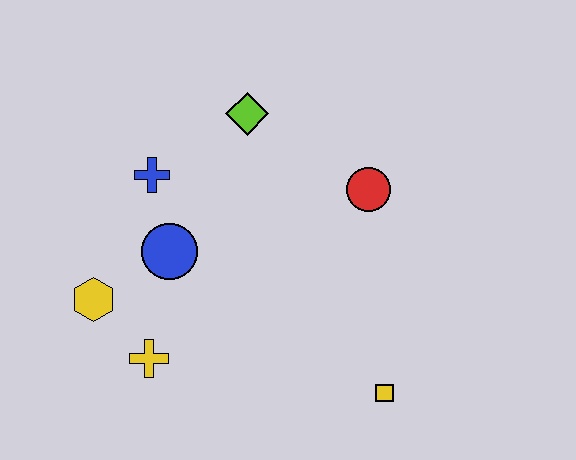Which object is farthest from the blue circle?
The yellow square is farthest from the blue circle.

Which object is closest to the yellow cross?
The yellow hexagon is closest to the yellow cross.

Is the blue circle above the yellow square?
Yes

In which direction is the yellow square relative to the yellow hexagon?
The yellow square is to the right of the yellow hexagon.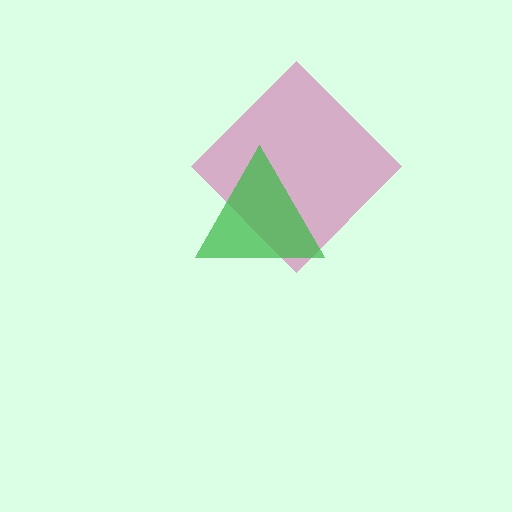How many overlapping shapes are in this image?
There are 2 overlapping shapes in the image.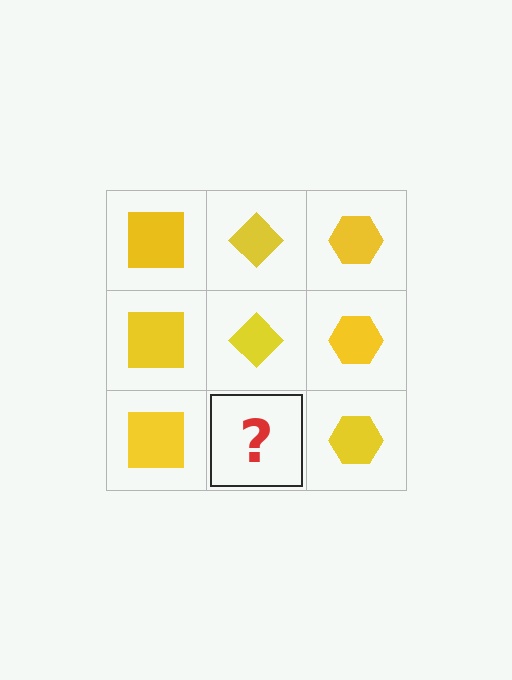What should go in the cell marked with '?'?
The missing cell should contain a yellow diamond.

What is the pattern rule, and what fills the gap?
The rule is that each column has a consistent shape. The gap should be filled with a yellow diamond.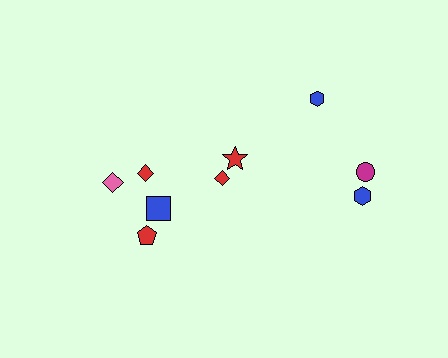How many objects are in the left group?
There are 6 objects.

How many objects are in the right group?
There are 3 objects.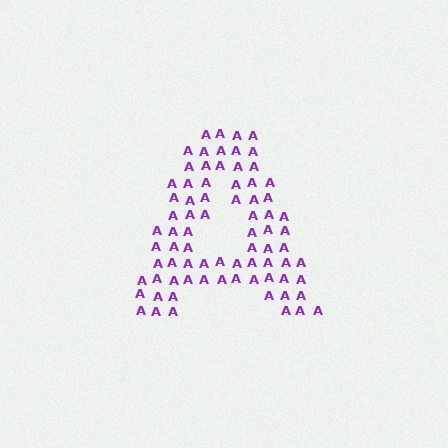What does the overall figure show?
The overall figure shows the letter A.